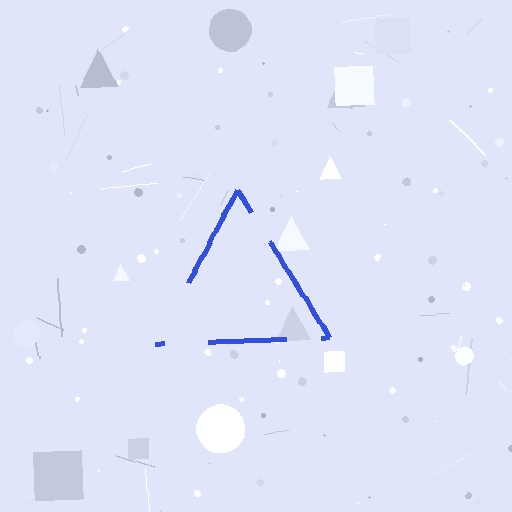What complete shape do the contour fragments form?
The contour fragments form a triangle.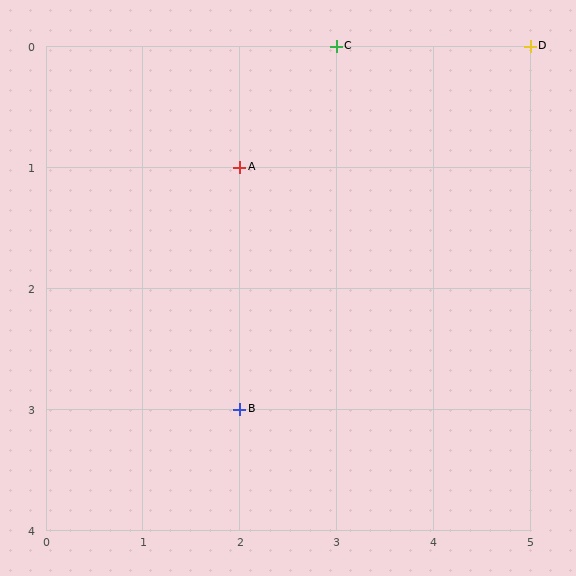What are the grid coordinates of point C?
Point C is at grid coordinates (3, 0).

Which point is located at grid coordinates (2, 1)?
Point A is at (2, 1).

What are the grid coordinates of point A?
Point A is at grid coordinates (2, 1).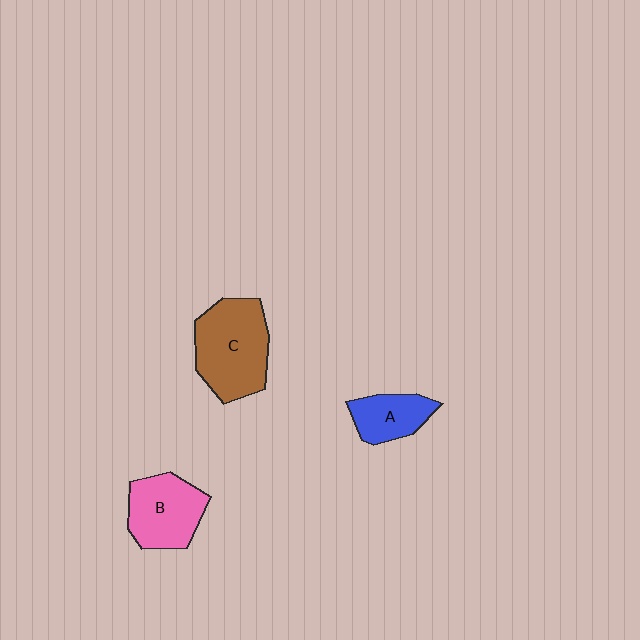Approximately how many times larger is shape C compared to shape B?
Approximately 1.3 times.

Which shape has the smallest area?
Shape A (blue).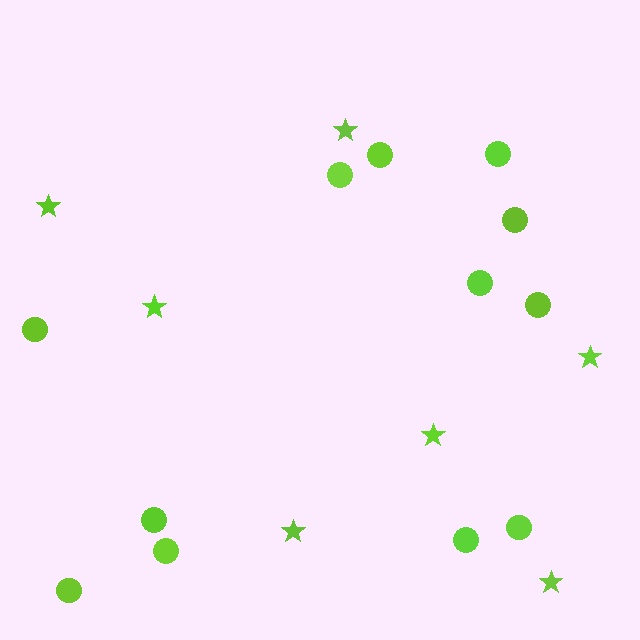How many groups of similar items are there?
There are 2 groups: one group of circles (12) and one group of stars (7).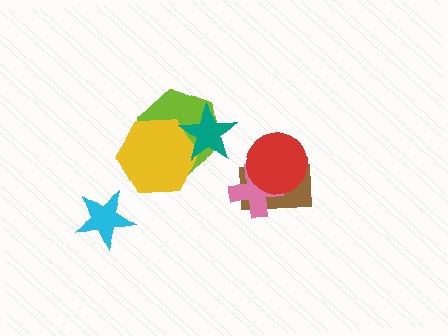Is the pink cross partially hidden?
Yes, it is partially covered by another shape.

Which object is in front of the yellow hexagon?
The teal star is in front of the yellow hexagon.